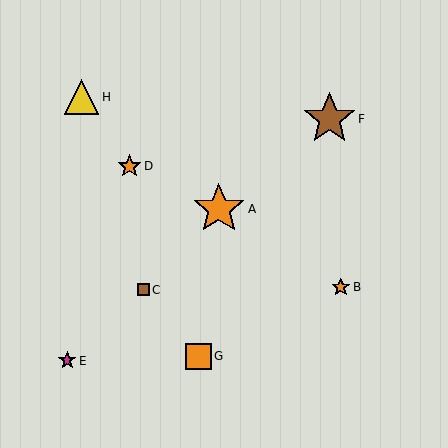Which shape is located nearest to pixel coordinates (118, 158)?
The orange star (labeled D) at (129, 166) is nearest to that location.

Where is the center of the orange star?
The center of the orange star is at (341, 287).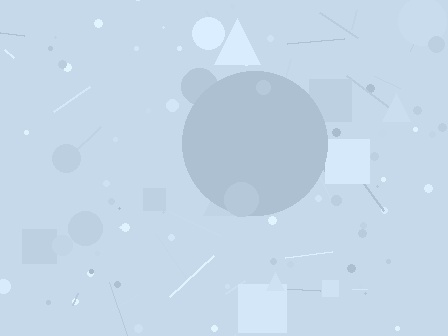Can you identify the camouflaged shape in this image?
The camouflaged shape is a circle.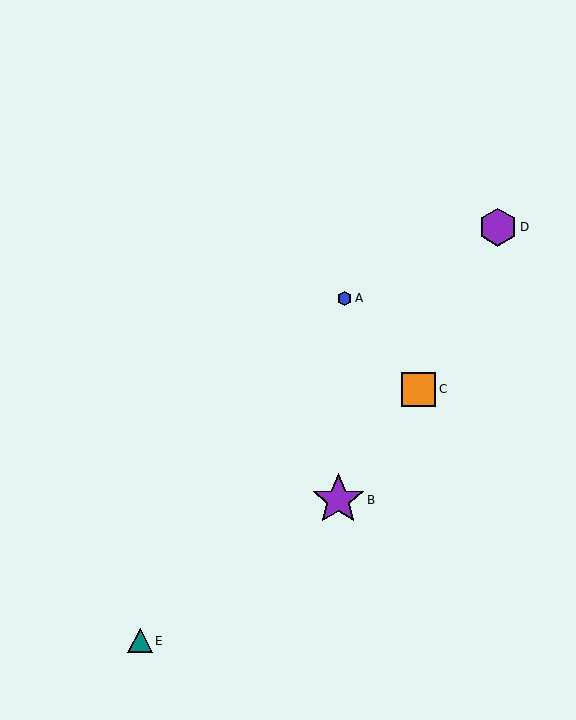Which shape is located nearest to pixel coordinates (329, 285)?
The blue hexagon (labeled A) at (344, 298) is nearest to that location.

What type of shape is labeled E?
Shape E is a teal triangle.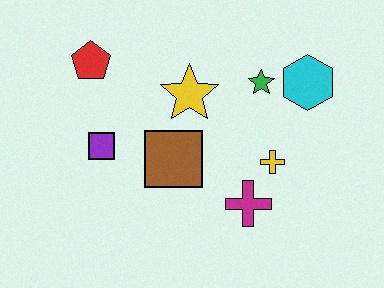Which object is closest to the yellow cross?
The magenta cross is closest to the yellow cross.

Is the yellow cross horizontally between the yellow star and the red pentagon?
No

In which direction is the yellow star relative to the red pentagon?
The yellow star is to the right of the red pentagon.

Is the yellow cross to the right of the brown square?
Yes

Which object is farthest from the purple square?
The cyan hexagon is farthest from the purple square.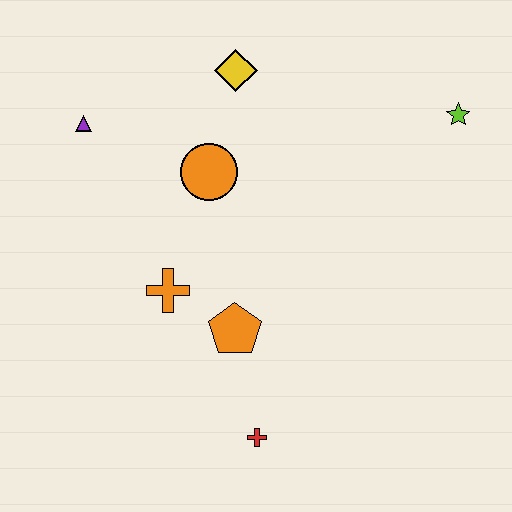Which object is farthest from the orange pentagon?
The lime star is farthest from the orange pentagon.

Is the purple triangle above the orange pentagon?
Yes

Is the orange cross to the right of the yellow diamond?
No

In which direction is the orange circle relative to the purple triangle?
The orange circle is to the right of the purple triangle.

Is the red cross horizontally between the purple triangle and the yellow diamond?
No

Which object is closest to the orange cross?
The orange pentagon is closest to the orange cross.